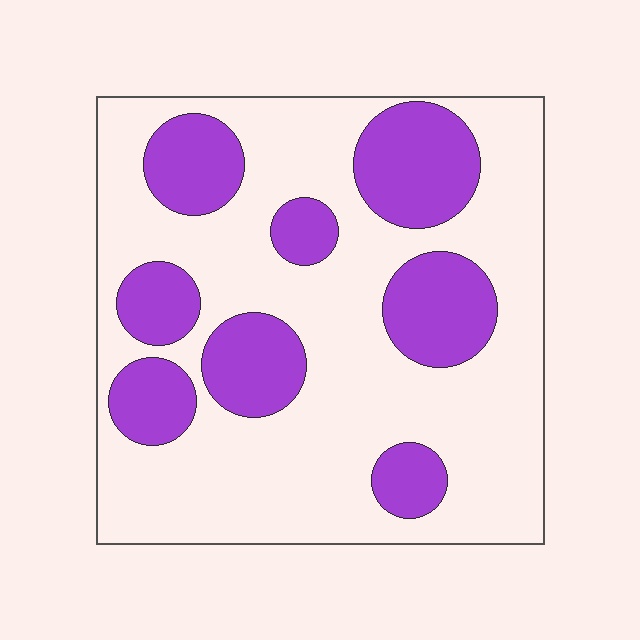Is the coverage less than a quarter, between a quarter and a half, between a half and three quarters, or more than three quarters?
Between a quarter and a half.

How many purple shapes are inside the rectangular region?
8.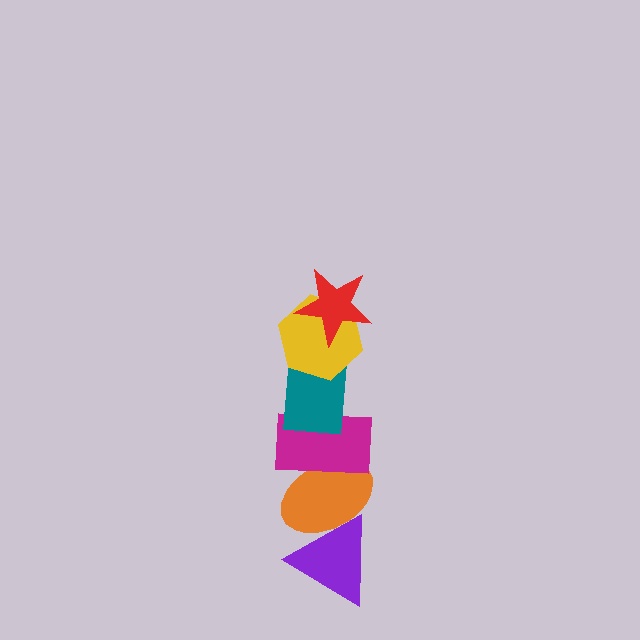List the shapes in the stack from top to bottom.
From top to bottom: the red star, the yellow hexagon, the teal rectangle, the magenta rectangle, the orange ellipse, the purple triangle.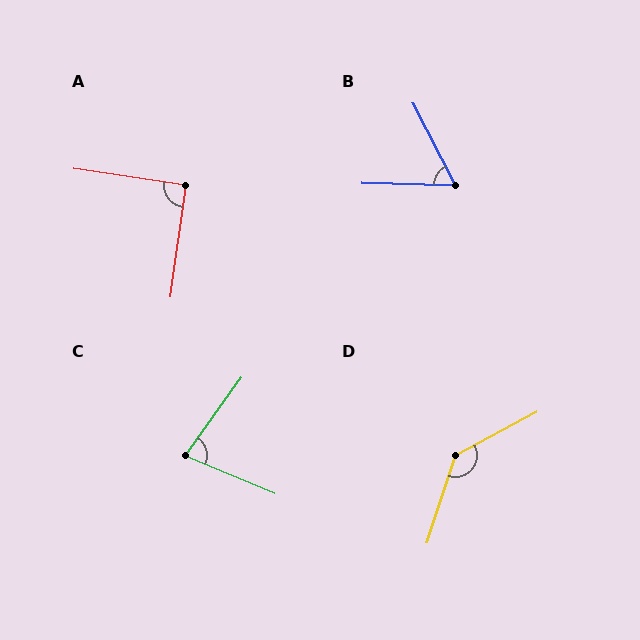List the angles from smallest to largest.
B (62°), C (77°), A (90°), D (136°).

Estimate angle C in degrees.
Approximately 77 degrees.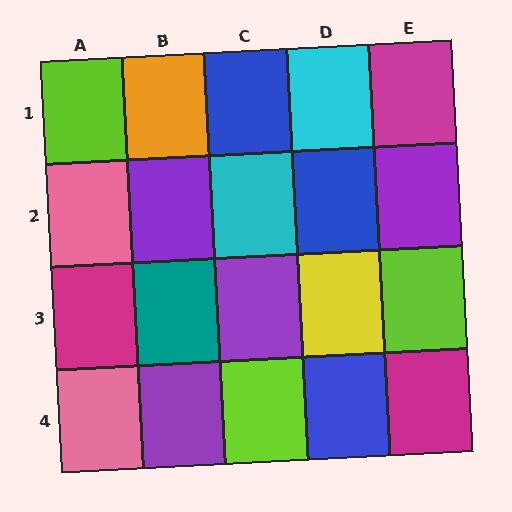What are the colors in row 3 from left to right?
Magenta, teal, purple, yellow, lime.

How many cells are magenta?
3 cells are magenta.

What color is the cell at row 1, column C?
Blue.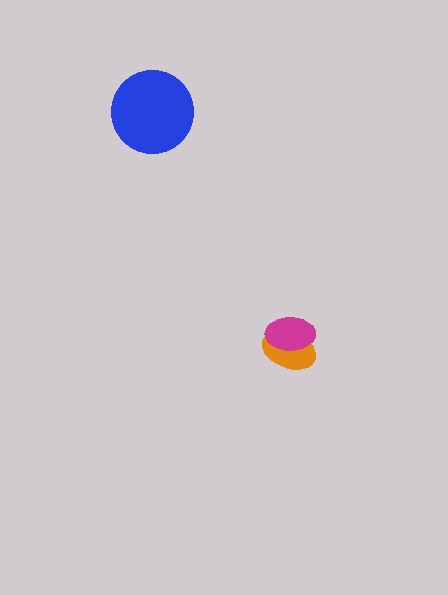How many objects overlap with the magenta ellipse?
1 object overlaps with the magenta ellipse.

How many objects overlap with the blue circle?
0 objects overlap with the blue circle.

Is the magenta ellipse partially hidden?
No, no other shape covers it.